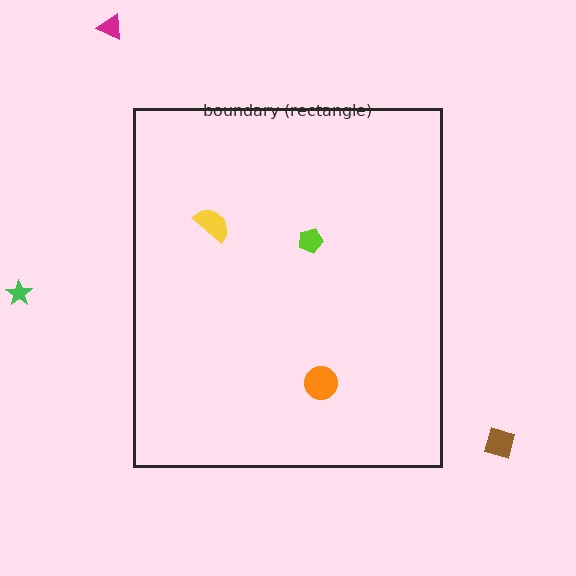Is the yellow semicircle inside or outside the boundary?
Inside.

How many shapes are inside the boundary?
3 inside, 3 outside.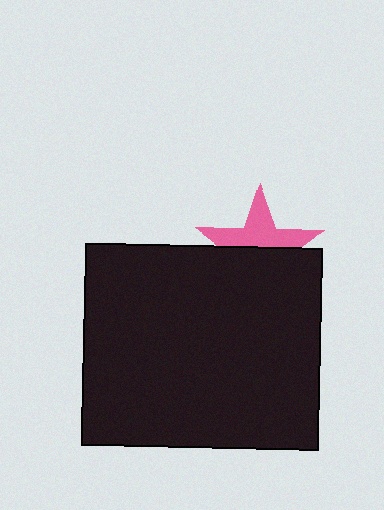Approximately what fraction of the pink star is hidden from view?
Roughly 51% of the pink star is hidden behind the black rectangle.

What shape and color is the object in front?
The object in front is a black rectangle.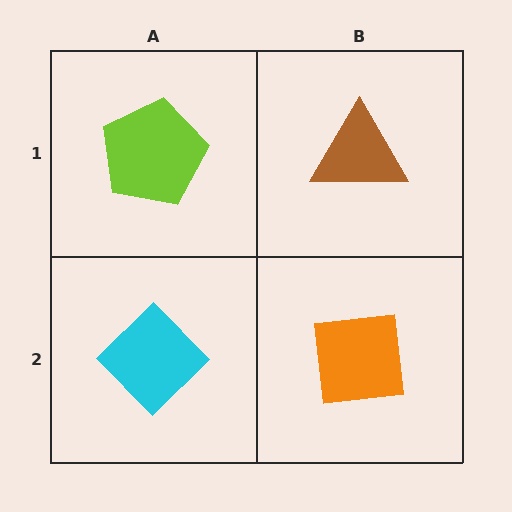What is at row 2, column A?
A cyan diamond.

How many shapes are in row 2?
2 shapes.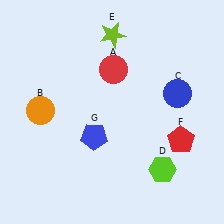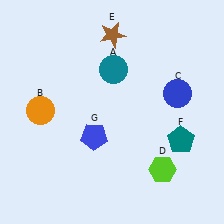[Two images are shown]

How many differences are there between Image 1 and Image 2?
There are 3 differences between the two images.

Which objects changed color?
A changed from red to teal. E changed from lime to brown. F changed from red to teal.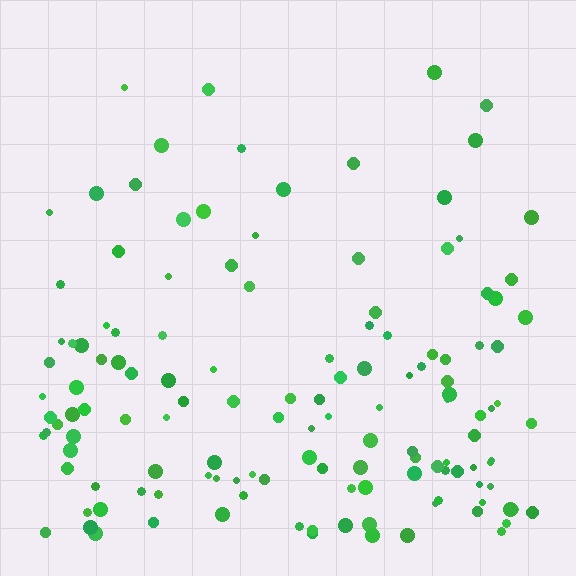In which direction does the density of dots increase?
From top to bottom, with the bottom side densest.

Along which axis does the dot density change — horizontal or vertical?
Vertical.